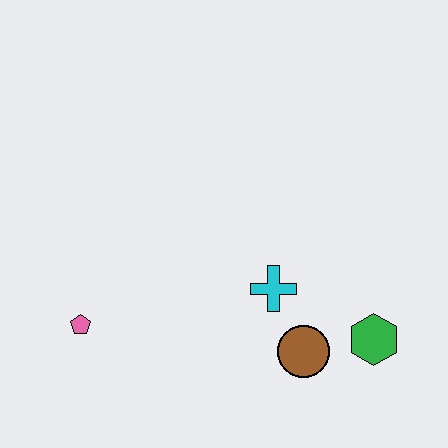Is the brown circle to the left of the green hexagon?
Yes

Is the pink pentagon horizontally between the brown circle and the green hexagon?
No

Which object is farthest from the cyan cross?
The pink pentagon is farthest from the cyan cross.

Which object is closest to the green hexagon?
The brown circle is closest to the green hexagon.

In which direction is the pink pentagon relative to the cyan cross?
The pink pentagon is to the left of the cyan cross.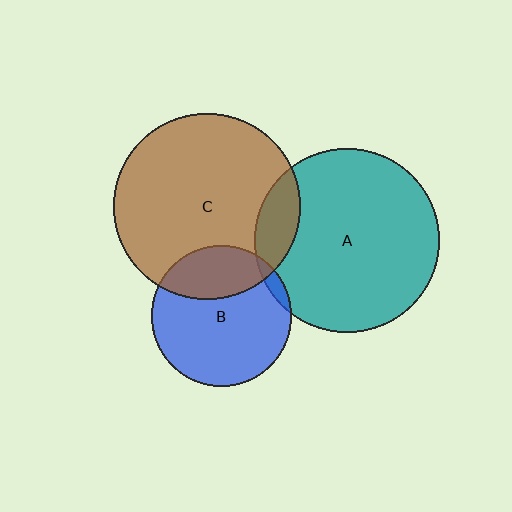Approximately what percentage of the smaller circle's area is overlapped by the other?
Approximately 10%.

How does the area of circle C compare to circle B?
Approximately 1.8 times.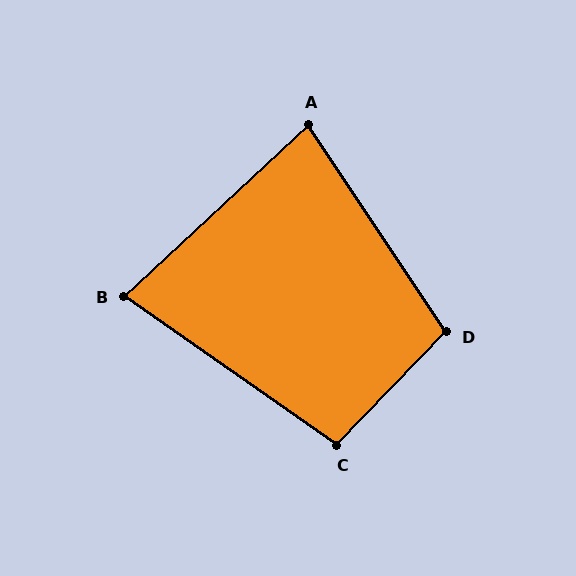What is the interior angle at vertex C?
Approximately 99 degrees (obtuse).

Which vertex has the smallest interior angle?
B, at approximately 78 degrees.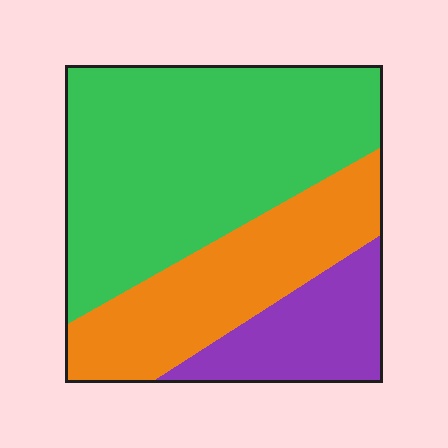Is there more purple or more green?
Green.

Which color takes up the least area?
Purple, at roughly 15%.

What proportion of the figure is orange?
Orange takes up between a sixth and a third of the figure.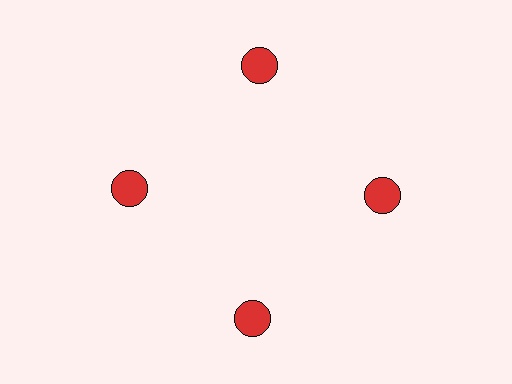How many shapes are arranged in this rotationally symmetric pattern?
There are 4 shapes, arranged in 4 groups of 1.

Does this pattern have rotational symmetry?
Yes, this pattern has 4-fold rotational symmetry. It looks the same after rotating 90 degrees around the center.